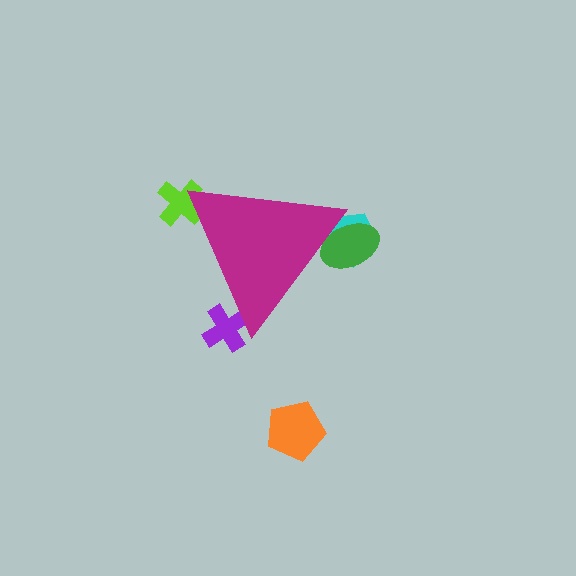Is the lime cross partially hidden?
Yes, the lime cross is partially hidden behind the magenta triangle.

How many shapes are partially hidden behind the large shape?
4 shapes are partially hidden.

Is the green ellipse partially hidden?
Yes, the green ellipse is partially hidden behind the magenta triangle.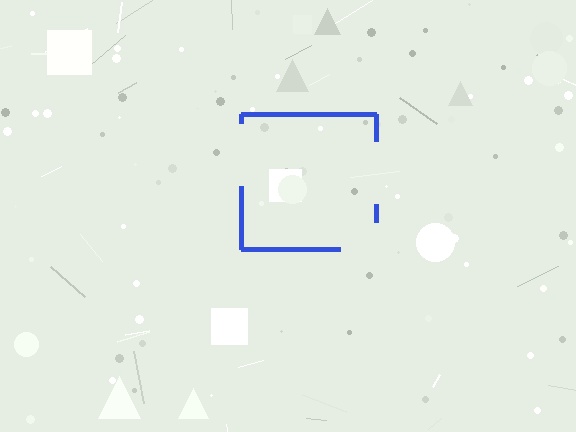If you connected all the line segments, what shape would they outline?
They would outline a square.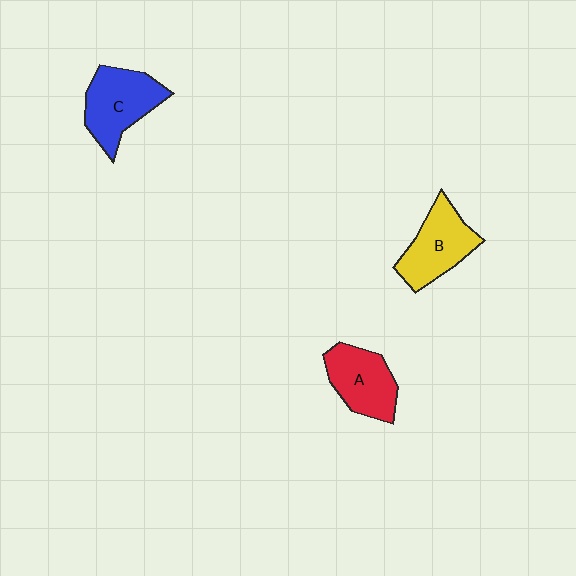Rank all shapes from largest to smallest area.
From largest to smallest: C (blue), B (yellow), A (red).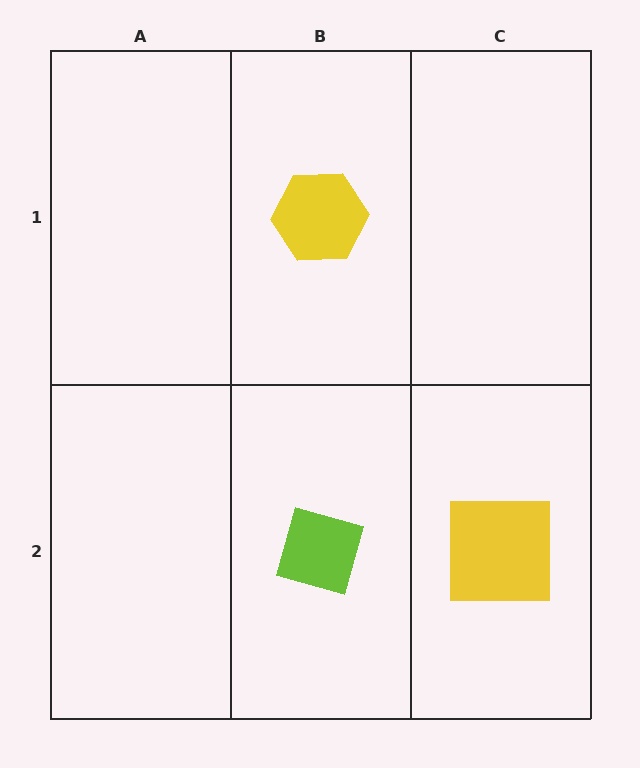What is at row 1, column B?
A yellow hexagon.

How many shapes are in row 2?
2 shapes.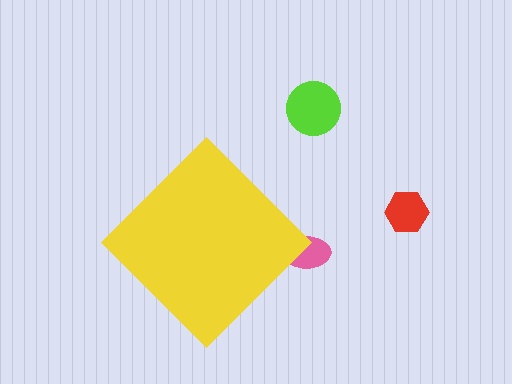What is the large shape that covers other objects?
A yellow diamond.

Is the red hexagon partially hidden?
No, the red hexagon is fully visible.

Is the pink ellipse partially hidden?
Yes, the pink ellipse is partially hidden behind the yellow diamond.